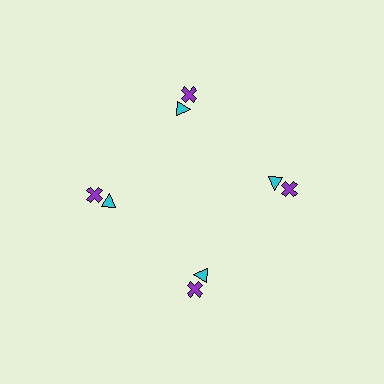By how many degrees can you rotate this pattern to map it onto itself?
The pattern maps onto itself every 90 degrees of rotation.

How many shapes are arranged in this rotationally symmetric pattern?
There are 8 shapes, arranged in 4 groups of 2.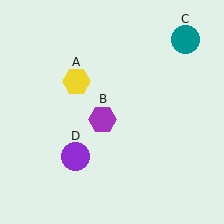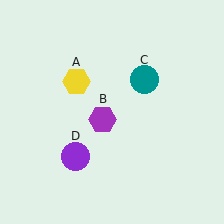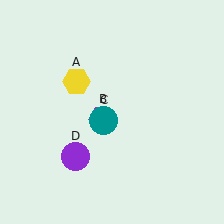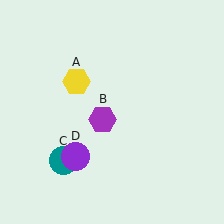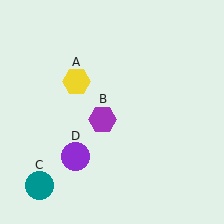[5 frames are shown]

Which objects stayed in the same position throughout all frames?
Yellow hexagon (object A) and purple hexagon (object B) and purple circle (object D) remained stationary.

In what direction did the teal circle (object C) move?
The teal circle (object C) moved down and to the left.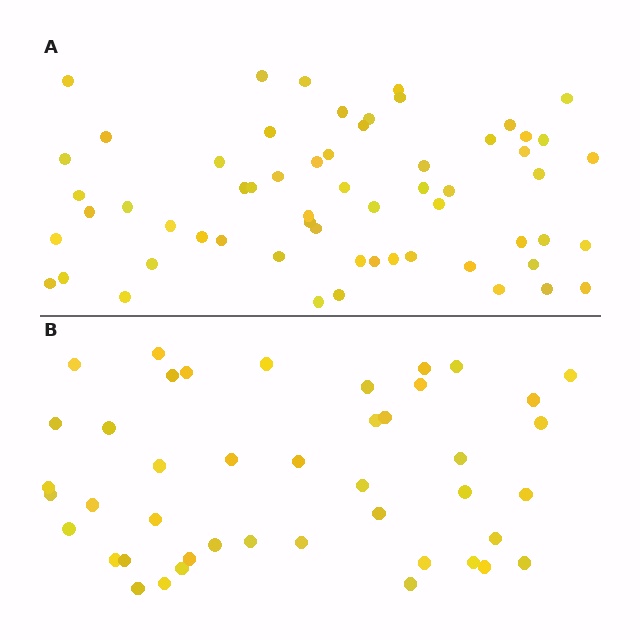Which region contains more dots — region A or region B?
Region A (the top region) has more dots.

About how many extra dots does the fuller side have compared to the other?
Region A has approximately 15 more dots than region B.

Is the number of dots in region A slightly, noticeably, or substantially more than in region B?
Region A has noticeably more, but not dramatically so. The ratio is roughly 1.4 to 1.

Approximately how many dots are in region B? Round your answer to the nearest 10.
About 40 dots. (The exact count is 44, which rounds to 40.)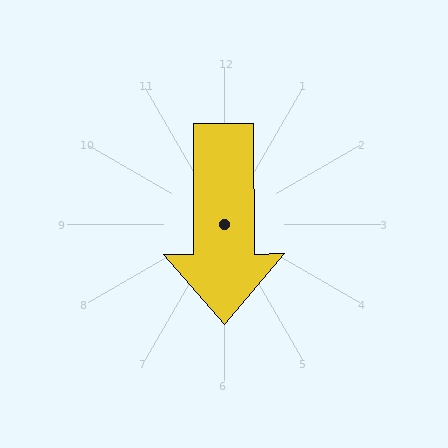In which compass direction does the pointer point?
South.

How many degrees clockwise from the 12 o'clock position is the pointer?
Approximately 180 degrees.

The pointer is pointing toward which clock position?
Roughly 6 o'clock.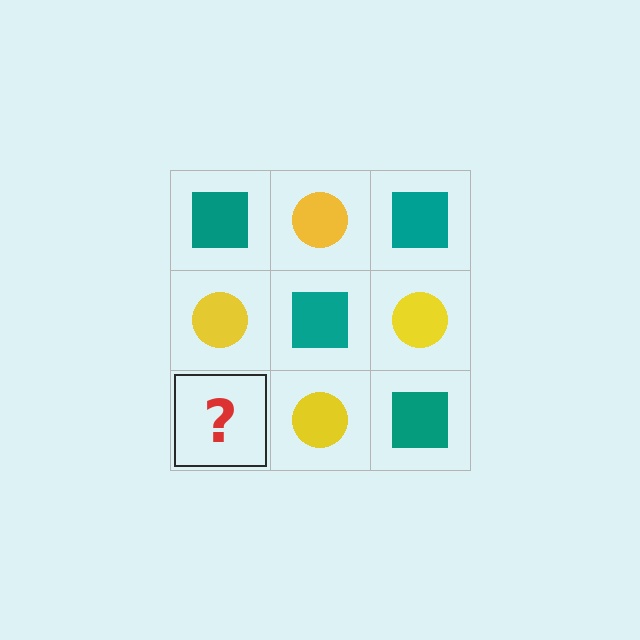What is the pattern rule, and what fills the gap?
The rule is that it alternates teal square and yellow circle in a checkerboard pattern. The gap should be filled with a teal square.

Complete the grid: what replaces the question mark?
The question mark should be replaced with a teal square.